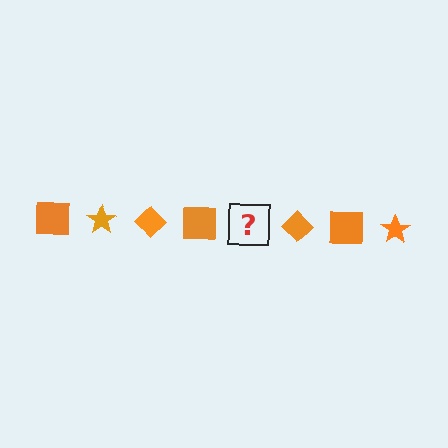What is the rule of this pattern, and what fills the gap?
The rule is that the pattern cycles through square, star, diamond shapes in orange. The gap should be filled with an orange star.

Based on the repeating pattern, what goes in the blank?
The blank should be an orange star.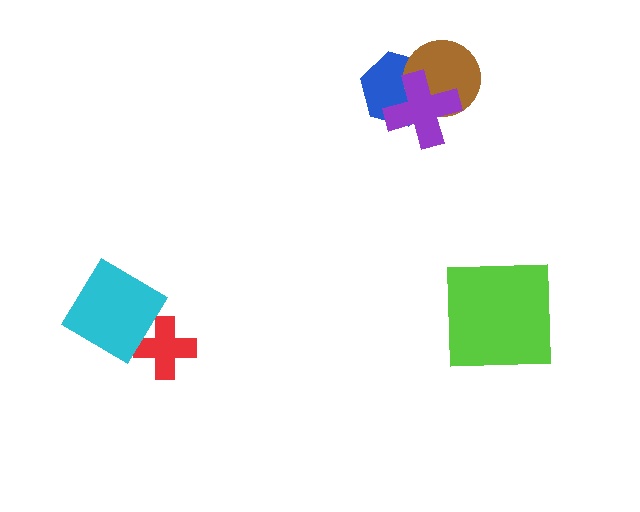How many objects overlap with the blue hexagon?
2 objects overlap with the blue hexagon.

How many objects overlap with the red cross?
1 object overlaps with the red cross.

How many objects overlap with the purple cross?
2 objects overlap with the purple cross.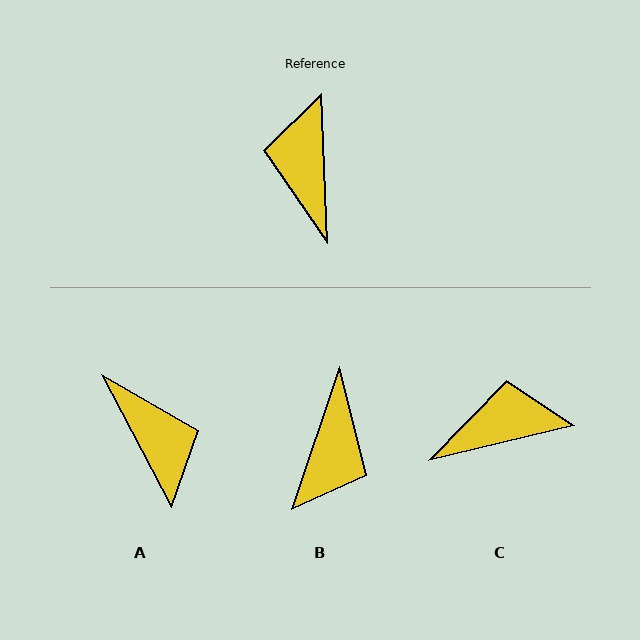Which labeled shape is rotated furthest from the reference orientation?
B, about 159 degrees away.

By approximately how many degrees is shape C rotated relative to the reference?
Approximately 79 degrees clockwise.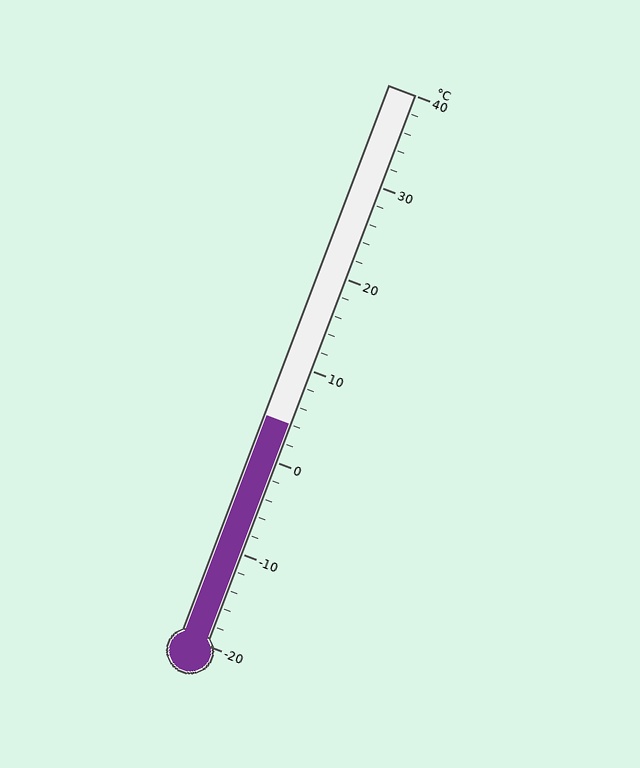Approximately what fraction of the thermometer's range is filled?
The thermometer is filled to approximately 40% of its range.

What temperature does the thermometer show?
The thermometer shows approximately 4°C.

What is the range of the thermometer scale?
The thermometer scale ranges from -20°C to 40°C.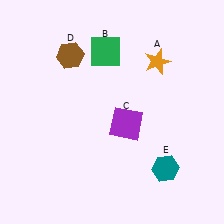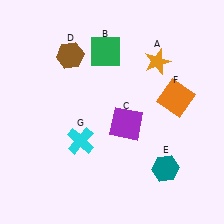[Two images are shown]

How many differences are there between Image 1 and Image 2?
There are 2 differences between the two images.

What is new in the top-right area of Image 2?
An orange square (F) was added in the top-right area of Image 2.